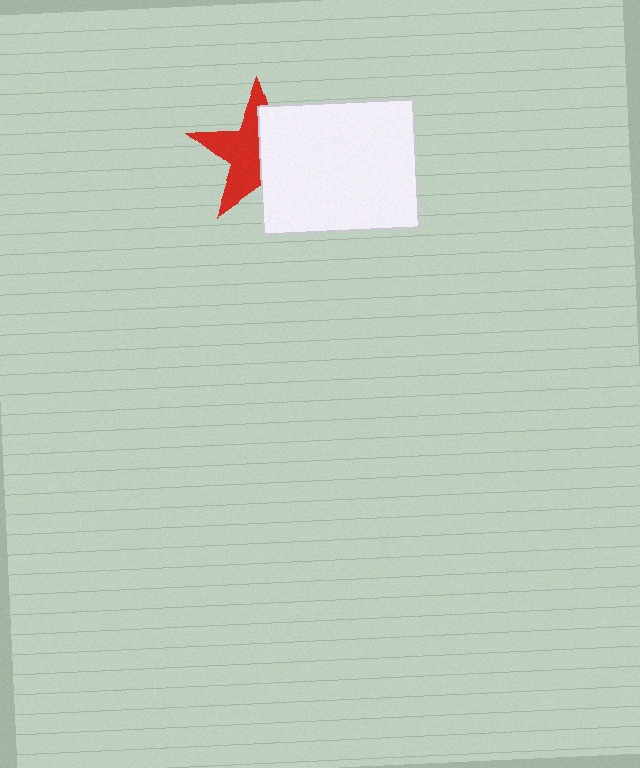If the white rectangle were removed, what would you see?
You would see the complete red star.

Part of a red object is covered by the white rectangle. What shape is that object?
It is a star.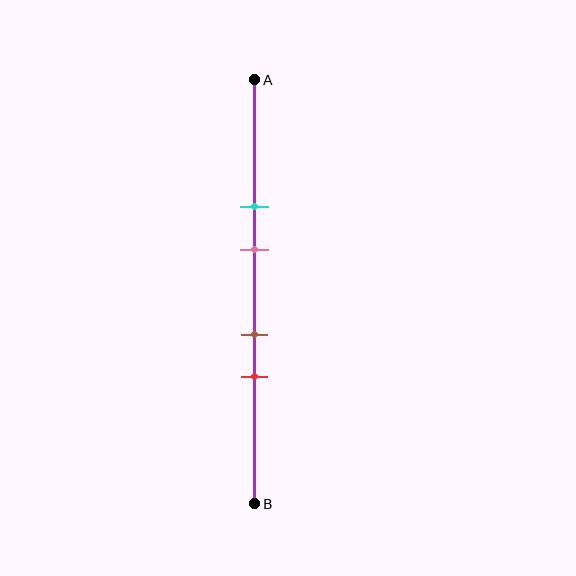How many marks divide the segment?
There are 4 marks dividing the segment.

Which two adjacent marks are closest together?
The brown and red marks are the closest adjacent pair.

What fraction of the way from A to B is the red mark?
The red mark is approximately 70% (0.7) of the way from A to B.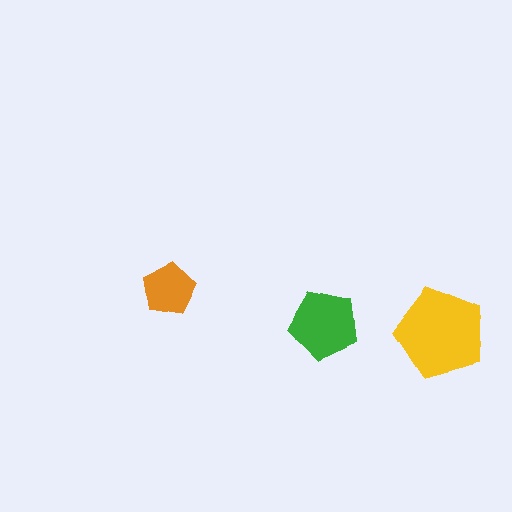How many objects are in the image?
There are 3 objects in the image.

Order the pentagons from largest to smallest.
the yellow one, the green one, the orange one.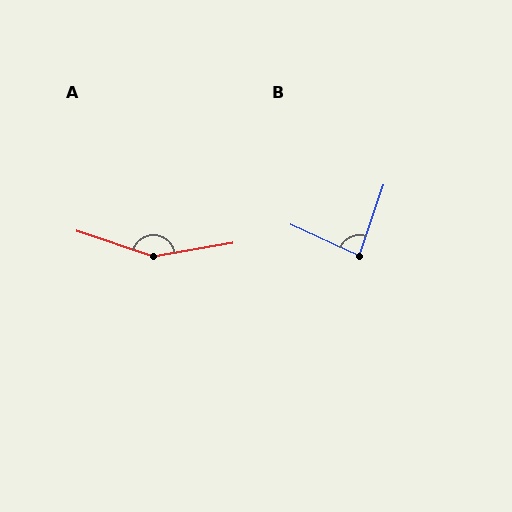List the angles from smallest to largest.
B (85°), A (151°).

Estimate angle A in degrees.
Approximately 151 degrees.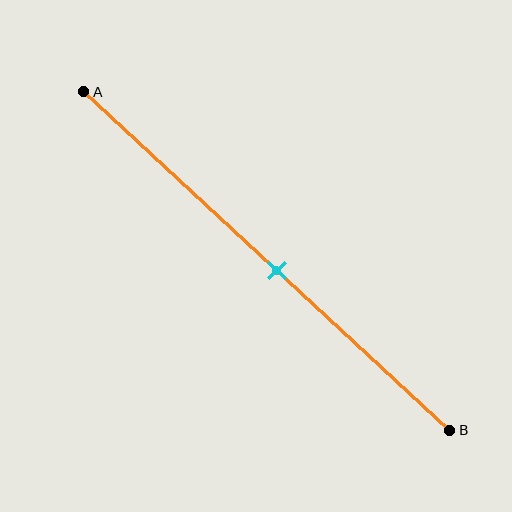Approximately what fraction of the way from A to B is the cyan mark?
The cyan mark is approximately 55% of the way from A to B.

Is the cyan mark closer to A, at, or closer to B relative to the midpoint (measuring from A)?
The cyan mark is approximately at the midpoint of segment AB.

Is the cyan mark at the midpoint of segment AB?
Yes, the mark is approximately at the midpoint.